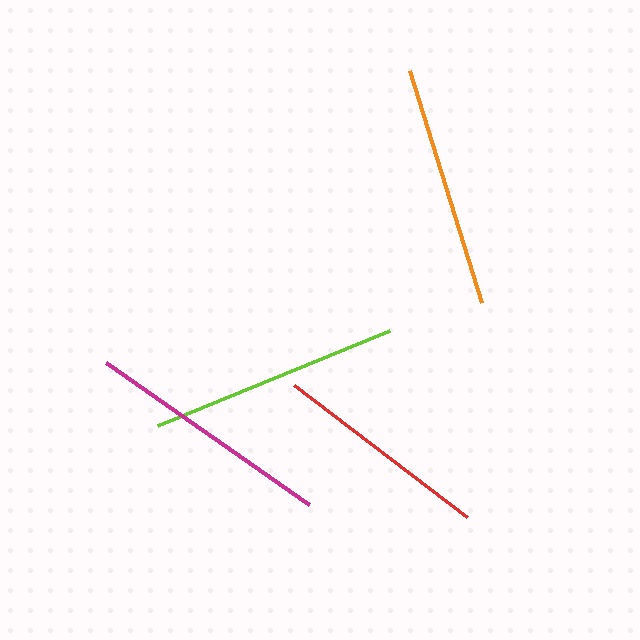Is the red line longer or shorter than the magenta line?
The magenta line is longer than the red line.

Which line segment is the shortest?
The red line is the shortest at approximately 218 pixels.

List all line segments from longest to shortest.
From longest to shortest: lime, magenta, orange, red.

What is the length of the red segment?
The red segment is approximately 218 pixels long.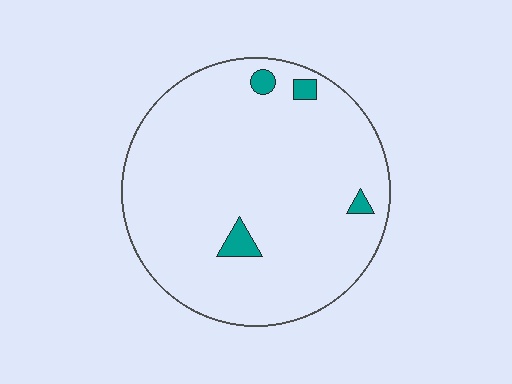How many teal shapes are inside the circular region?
4.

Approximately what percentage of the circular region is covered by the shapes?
Approximately 5%.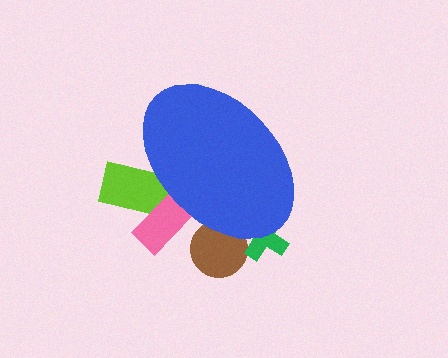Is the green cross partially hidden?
Yes, the green cross is partially hidden behind the blue ellipse.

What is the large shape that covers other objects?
A blue ellipse.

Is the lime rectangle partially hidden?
Yes, the lime rectangle is partially hidden behind the blue ellipse.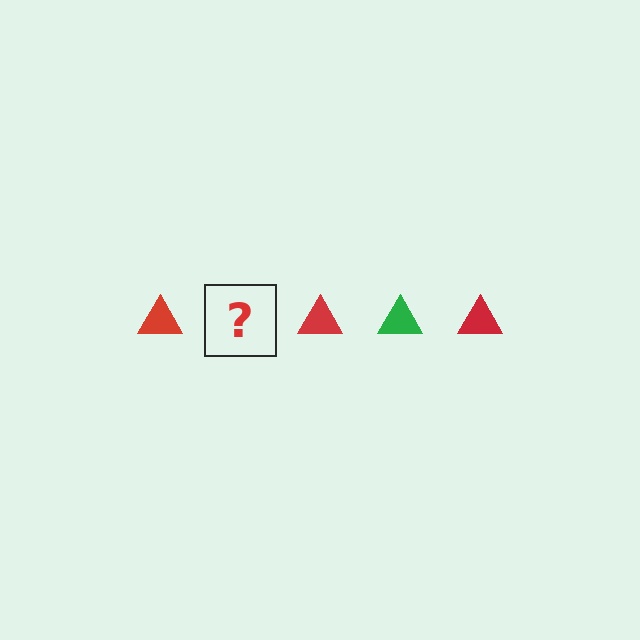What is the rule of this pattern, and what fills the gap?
The rule is that the pattern cycles through red, green triangles. The gap should be filled with a green triangle.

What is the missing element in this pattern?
The missing element is a green triangle.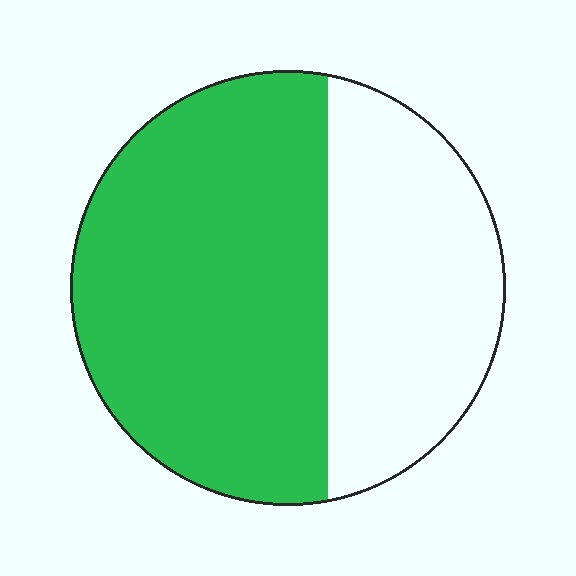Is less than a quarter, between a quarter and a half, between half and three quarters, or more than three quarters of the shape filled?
Between half and three quarters.